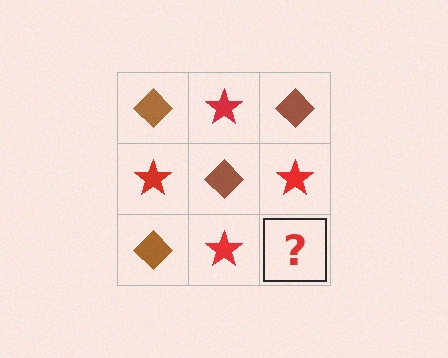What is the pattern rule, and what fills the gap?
The rule is that it alternates brown diamond and red star in a checkerboard pattern. The gap should be filled with a brown diamond.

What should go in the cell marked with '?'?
The missing cell should contain a brown diamond.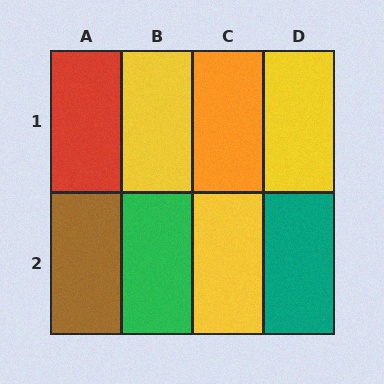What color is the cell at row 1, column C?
Orange.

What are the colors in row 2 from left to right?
Brown, green, yellow, teal.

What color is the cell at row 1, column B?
Yellow.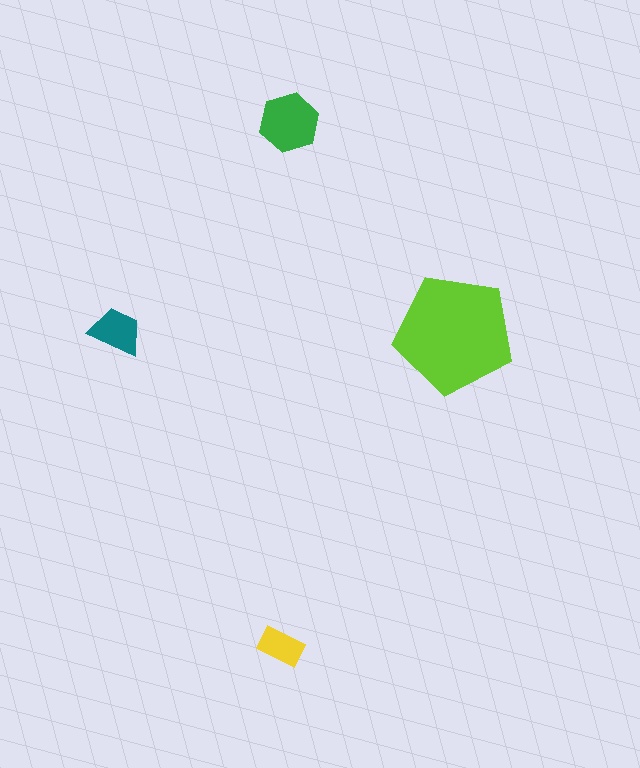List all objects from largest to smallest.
The lime pentagon, the green hexagon, the teal trapezoid, the yellow rectangle.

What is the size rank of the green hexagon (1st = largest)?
2nd.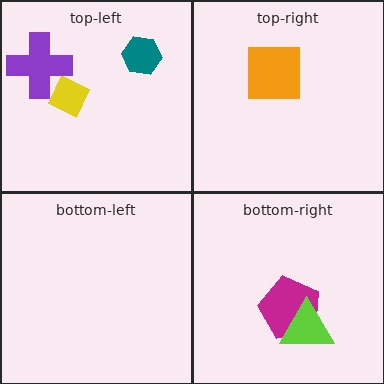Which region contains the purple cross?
The top-left region.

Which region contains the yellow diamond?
The top-left region.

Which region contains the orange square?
The top-right region.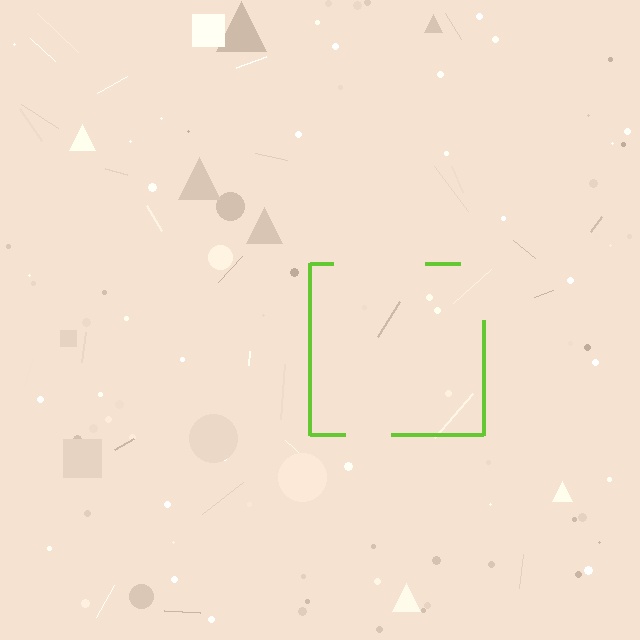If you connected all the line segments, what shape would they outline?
They would outline a square.